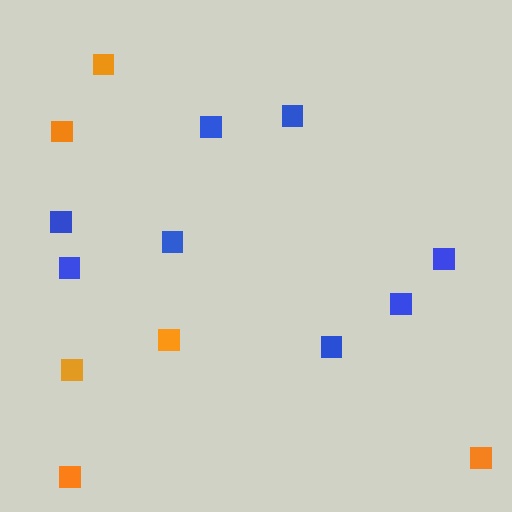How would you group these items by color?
There are 2 groups: one group of orange squares (6) and one group of blue squares (8).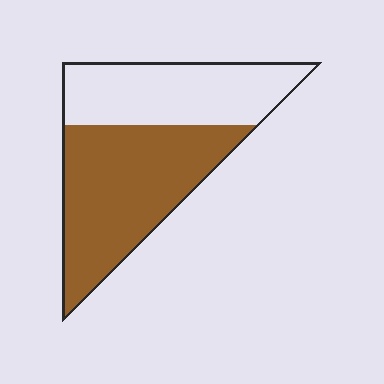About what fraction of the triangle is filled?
About three fifths (3/5).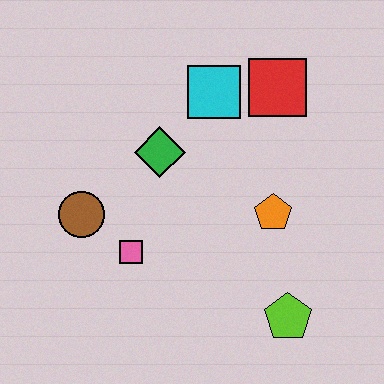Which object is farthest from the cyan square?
The lime pentagon is farthest from the cyan square.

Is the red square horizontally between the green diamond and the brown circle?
No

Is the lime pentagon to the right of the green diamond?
Yes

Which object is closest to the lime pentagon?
The orange pentagon is closest to the lime pentagon.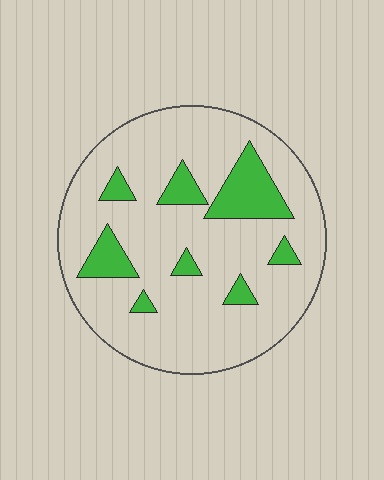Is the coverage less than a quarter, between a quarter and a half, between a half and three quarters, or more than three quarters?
Less than a quarter.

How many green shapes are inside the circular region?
8.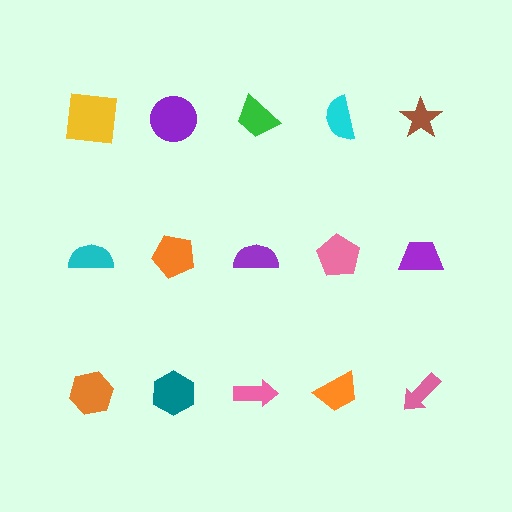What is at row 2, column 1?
A cyan semicircle.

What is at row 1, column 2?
A purple circle.